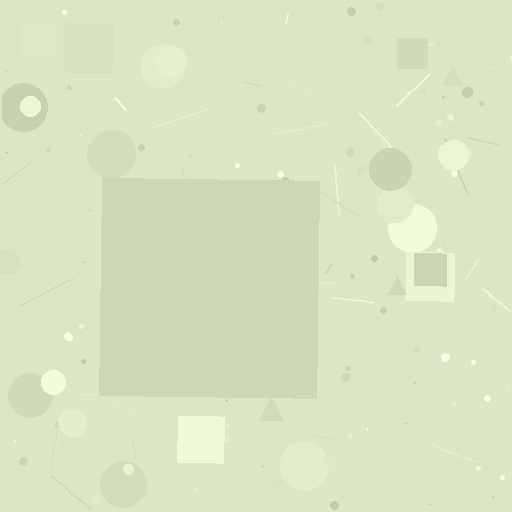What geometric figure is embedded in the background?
A square is embedded in the background.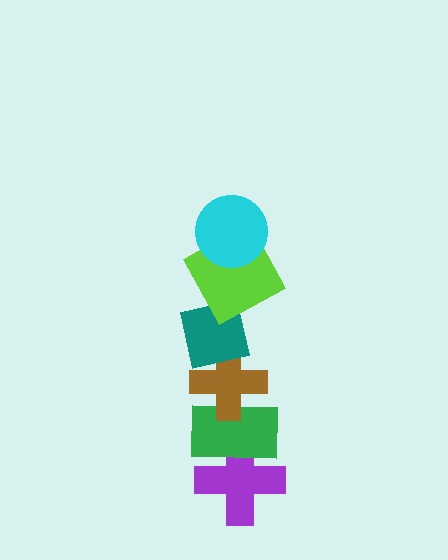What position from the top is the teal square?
The teal square is 3rd from the top.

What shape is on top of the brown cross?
The teal square is on top of the brown cross.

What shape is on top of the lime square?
The cyan circle is on top of the lime square.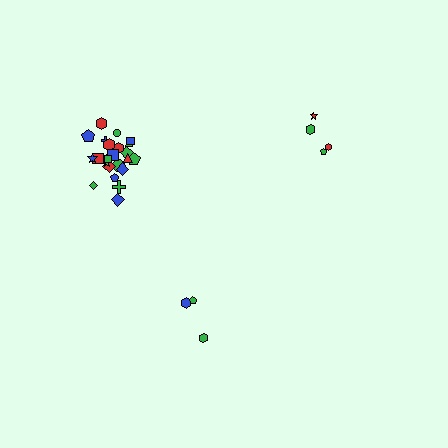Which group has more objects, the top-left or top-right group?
The top-left group.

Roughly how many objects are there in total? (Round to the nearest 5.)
Roughly 30 objects in total.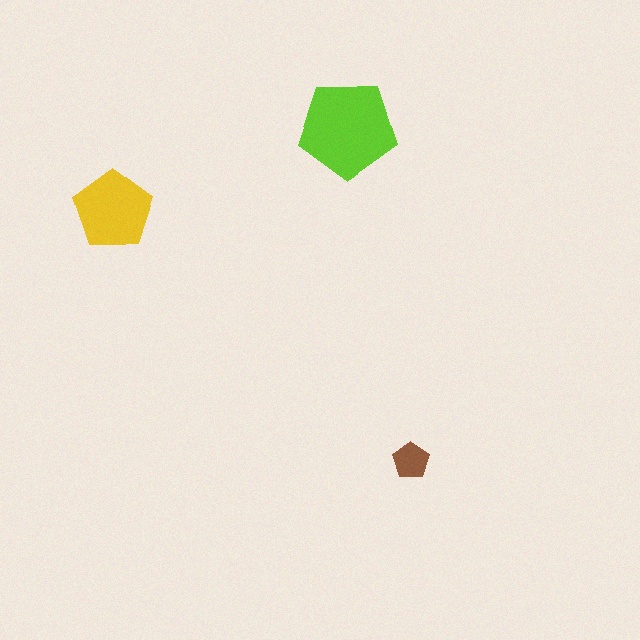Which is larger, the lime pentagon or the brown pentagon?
The lime one.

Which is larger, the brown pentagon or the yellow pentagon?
The yellow one.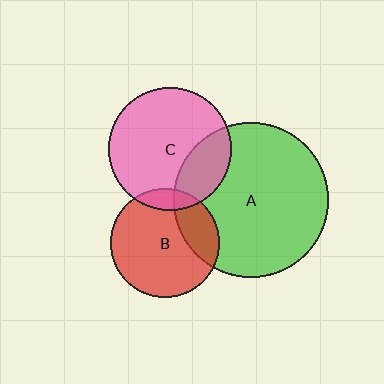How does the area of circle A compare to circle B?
Approximately 2.0 times.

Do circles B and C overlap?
Yes.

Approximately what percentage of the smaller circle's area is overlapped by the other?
Approximately 10%.